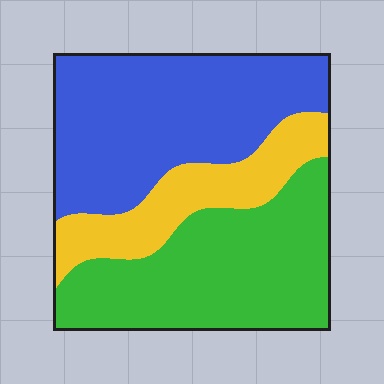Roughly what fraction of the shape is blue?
Blue takes up about two fifths (2/5) of the shape.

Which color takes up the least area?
Yellow, at roughly 20%.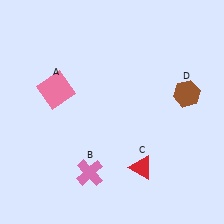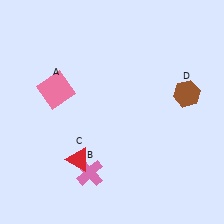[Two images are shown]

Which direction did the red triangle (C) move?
The red triangle (C) moved left.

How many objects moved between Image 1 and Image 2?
1 object moved between the two images.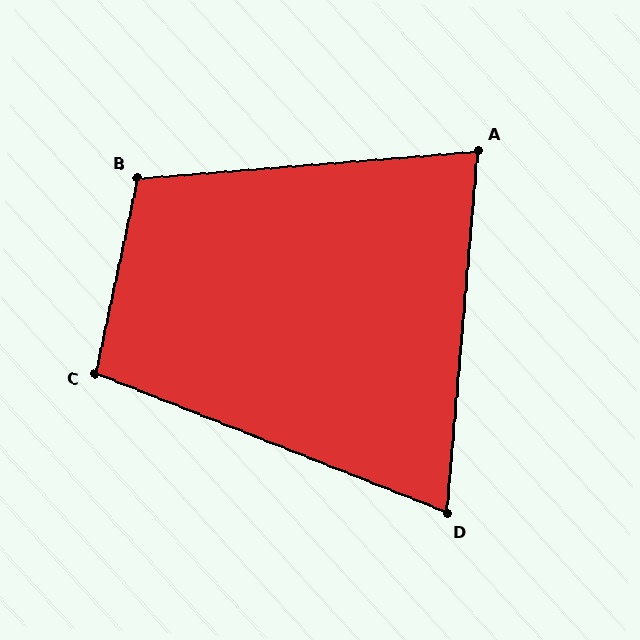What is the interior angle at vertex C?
Approximately 100 degrees (obtuse).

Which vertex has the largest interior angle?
B, at approximately 107 degrees.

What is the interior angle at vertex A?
Approximately 80 degrees (acute).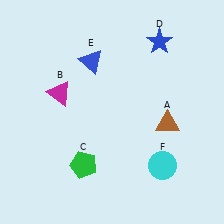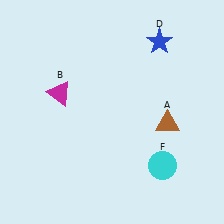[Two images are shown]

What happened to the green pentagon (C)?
The green pentagon (C) was removed in Image 2. It was in the bottom-left area of Image 1.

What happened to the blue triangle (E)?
The blue triangle (E) was removed in Image 2. It was in the top-left area of Image 1.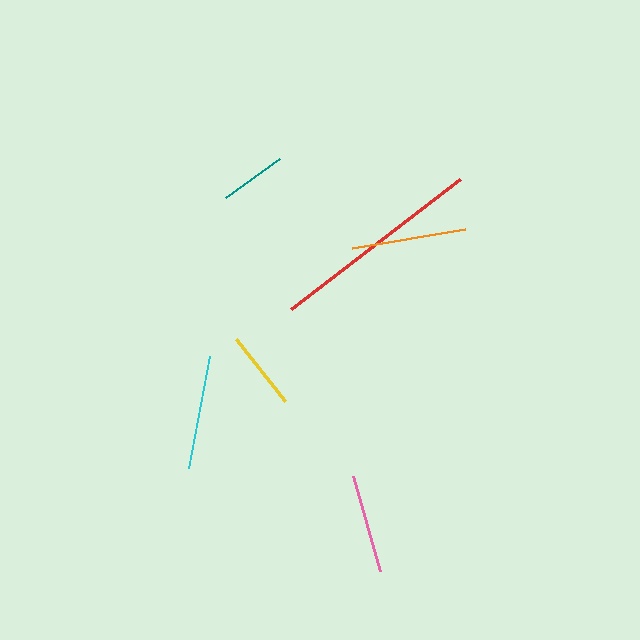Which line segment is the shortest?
The teal line is the shortest at approximately 67 pixels.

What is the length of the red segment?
The red segment is approximately 214 pixels long.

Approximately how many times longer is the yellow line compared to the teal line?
The yellow line is approximately 1.2 times the length of the teal line.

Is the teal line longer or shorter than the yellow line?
The yellow line is longer than the teal line.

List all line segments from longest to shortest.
From longest to shortest: red, cyan, orange, pink, yellow, teal.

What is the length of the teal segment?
The teal segment is approximately 67 pixels long.